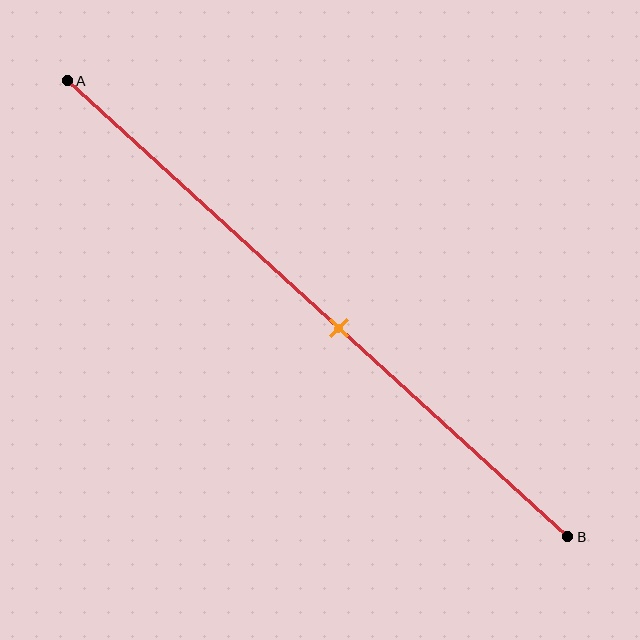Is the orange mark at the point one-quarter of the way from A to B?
No, the mark is at about 55% from A, not at the 25% one-quarter point.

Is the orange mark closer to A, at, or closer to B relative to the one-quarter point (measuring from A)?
The orange mark is closer to point B than the one-quarter point of segment AB.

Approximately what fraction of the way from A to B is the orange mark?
The orange mark is approximately 55% of the way from A to B.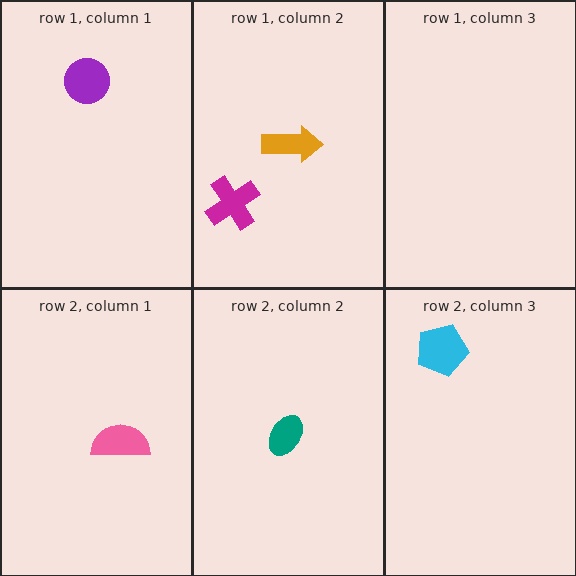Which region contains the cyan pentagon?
The row 2, column 3 region.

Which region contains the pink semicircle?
The row 2, column 1 region.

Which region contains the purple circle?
The row 1, column 1 region.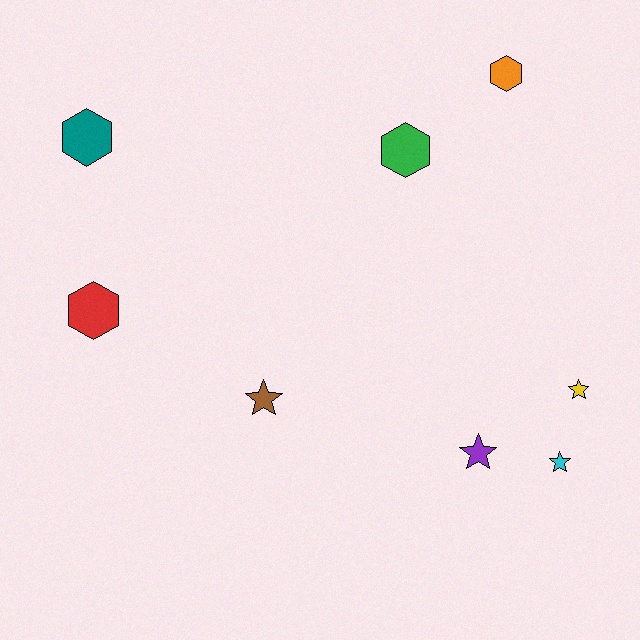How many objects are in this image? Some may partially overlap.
There are 8 objects.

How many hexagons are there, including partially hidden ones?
There are 4 hexagons.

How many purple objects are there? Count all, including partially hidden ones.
There is 1 purple object.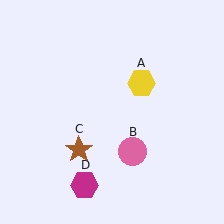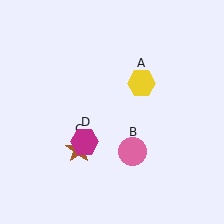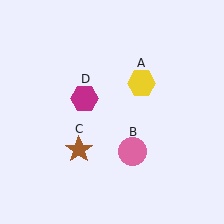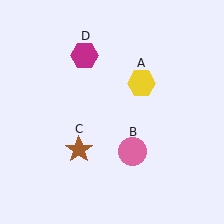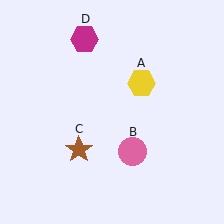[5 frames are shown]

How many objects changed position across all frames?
1 object changed position: magenta hexagon (object D).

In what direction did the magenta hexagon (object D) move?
The magenta hexagon (object D) moved up.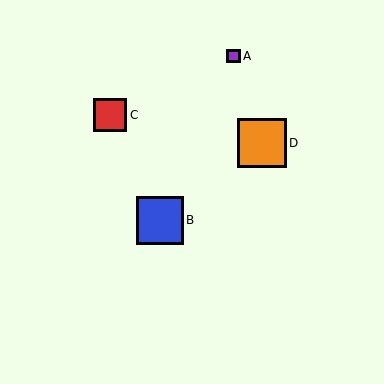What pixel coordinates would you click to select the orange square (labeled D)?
Click at (262, 143) to select the orange square D.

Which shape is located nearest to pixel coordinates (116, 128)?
The red square (labeled C) at (110, 115) is nearest to that location.